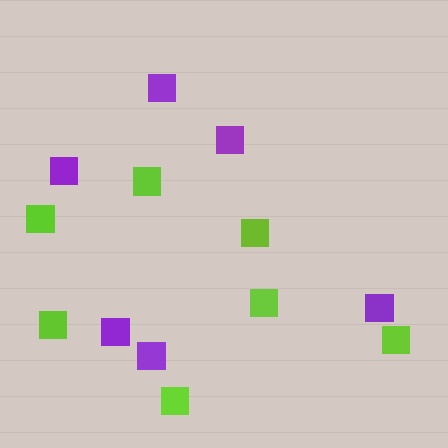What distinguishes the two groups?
There are 2 groups: one group of purple squares (6) and one group of lime squares (7).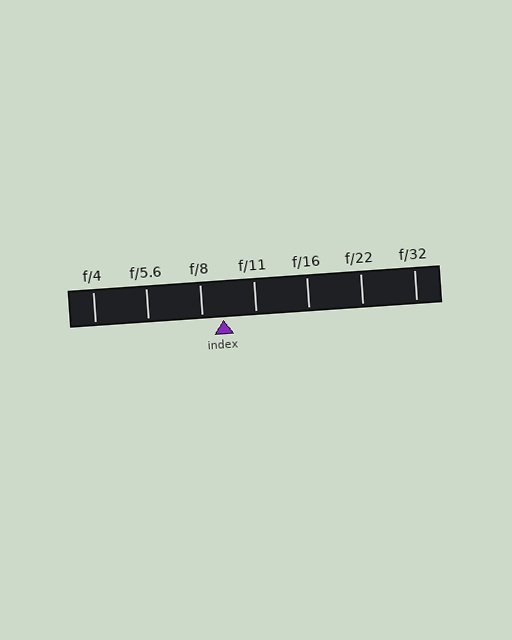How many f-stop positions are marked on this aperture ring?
There are 7 f-stop positions marked.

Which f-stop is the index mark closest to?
The index mark is closest to f/8.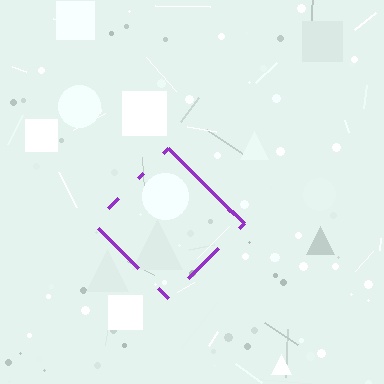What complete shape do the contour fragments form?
The contour fragments form a diamond.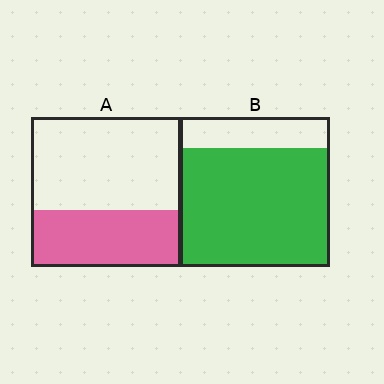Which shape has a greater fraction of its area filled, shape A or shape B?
Shape B.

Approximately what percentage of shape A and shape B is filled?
A is approximately 40% and B is approximately 80%.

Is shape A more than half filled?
No.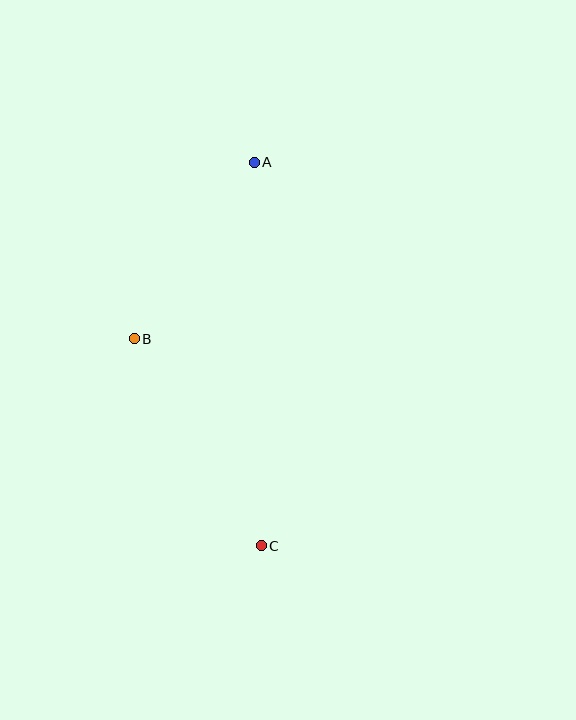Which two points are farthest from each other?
Points A and C are farthest from each other.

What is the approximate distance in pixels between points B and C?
The distance between B and C is approximately 243 pixels.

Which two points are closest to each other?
Points A and B are closest to each other.